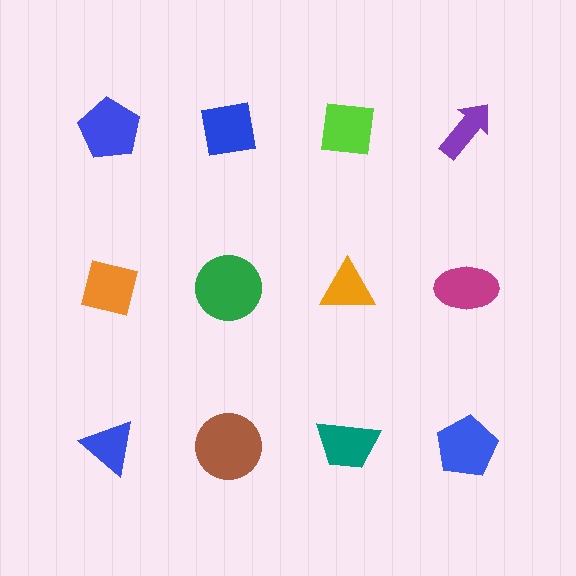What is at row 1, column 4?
A purple arrow.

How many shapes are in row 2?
4 shapes.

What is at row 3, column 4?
A blue pentagon.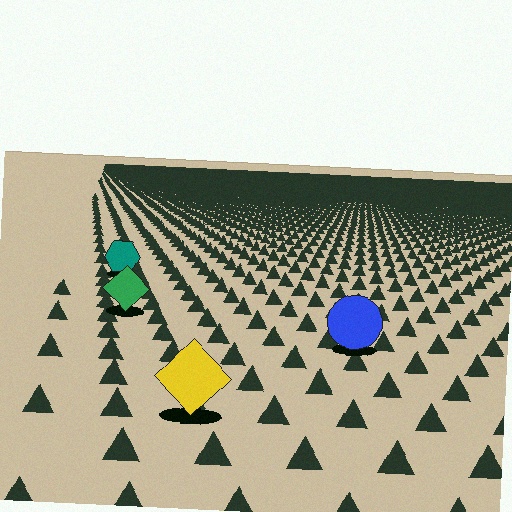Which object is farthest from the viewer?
The teal hexagon is farthest from the viewer. It appears smaller and the ground texture around it is denser.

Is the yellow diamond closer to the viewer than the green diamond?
Yes. The yellow diamond is closer — you can tell from the texture gradient: the ground texture is coarser near it.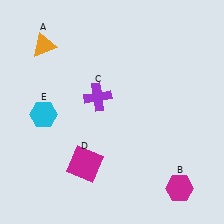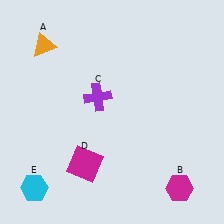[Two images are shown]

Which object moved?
The cyan hexagon (E) moved down.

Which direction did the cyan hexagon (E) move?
The cyan hexagon (E) moved down.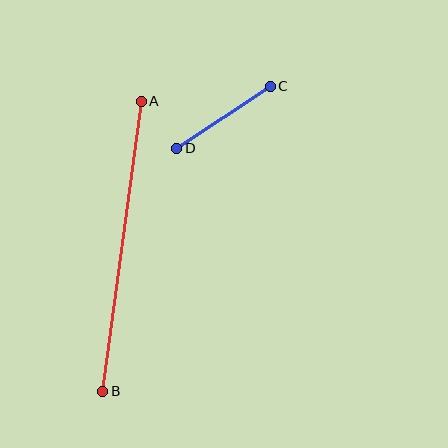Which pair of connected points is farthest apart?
Points A and B are farthest apart.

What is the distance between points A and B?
The distance is approximately 293 pixels.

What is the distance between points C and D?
The distance is approximately 112 pixels.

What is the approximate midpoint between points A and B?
The midpoint is at approximately (122, 246) pixels.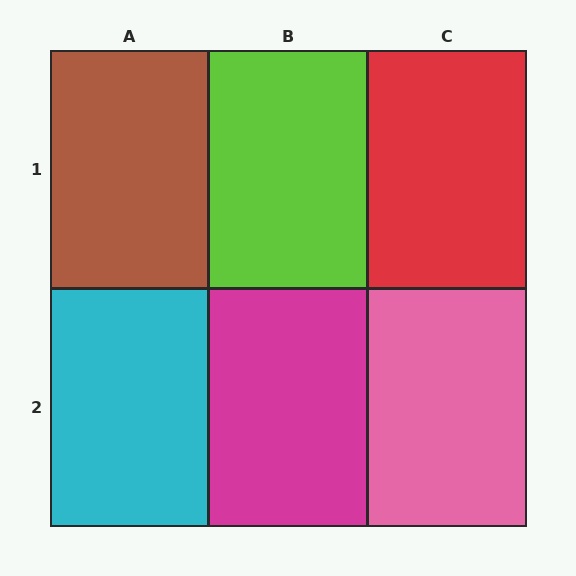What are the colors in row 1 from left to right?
Brown, lime, red.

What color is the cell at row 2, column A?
Cyan.